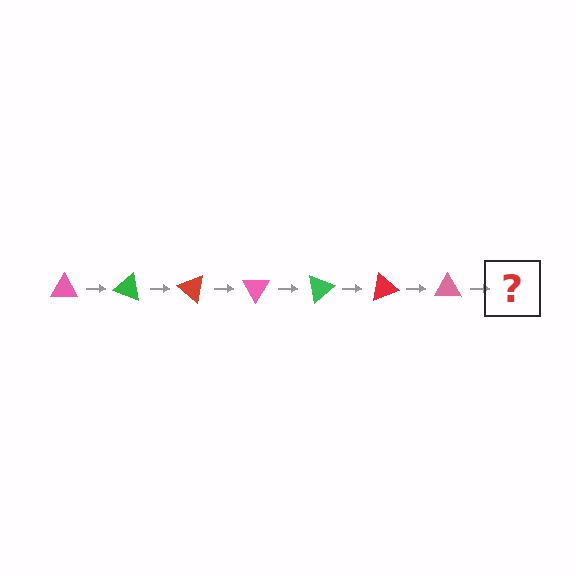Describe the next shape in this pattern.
It should be a green triangle, rotated 140 degrees from the start.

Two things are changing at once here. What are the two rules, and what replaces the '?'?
The two rules are that it rotates 20 degrees each step and the color cycles through pink, green, and red. The '?' should be a green triangle, rotated 140 degrees from the start.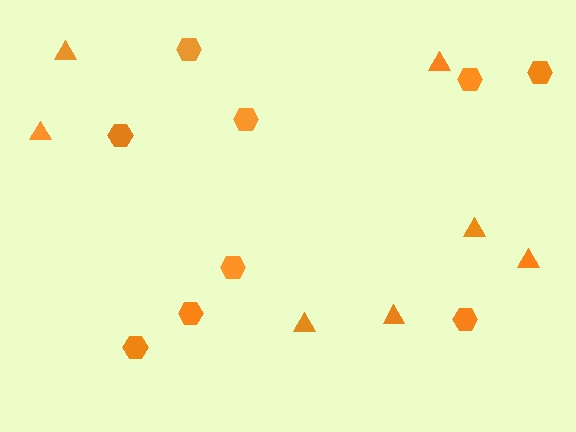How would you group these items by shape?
There are 2 groups: one group of hexagons (9) and one group of triangles (7).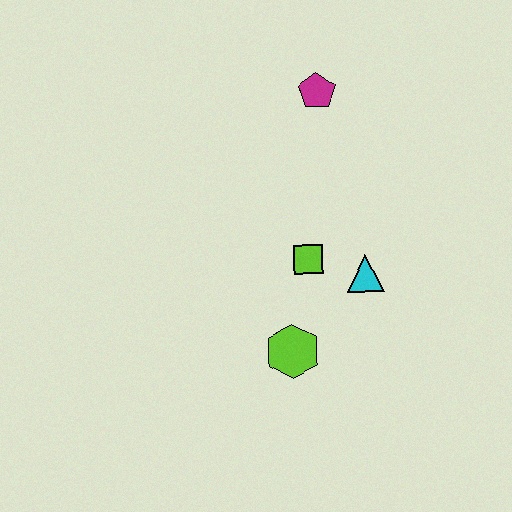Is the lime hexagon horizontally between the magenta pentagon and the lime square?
No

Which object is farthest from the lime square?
The magenta pentagon is farthest from the lime square.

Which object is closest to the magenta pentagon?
The lime square is closest to the magenta pentagon.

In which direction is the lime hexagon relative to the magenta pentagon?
The lime hexagon is below the magenta pentagon.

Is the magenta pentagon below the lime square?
No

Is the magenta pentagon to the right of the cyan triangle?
No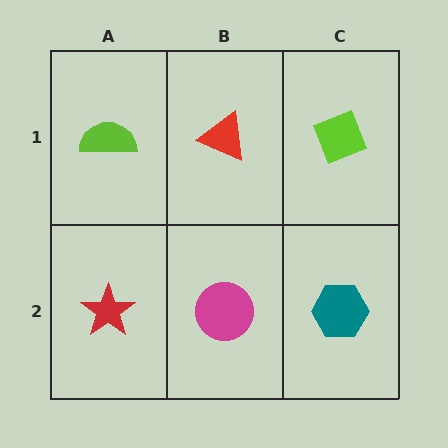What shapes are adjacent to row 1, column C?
A teal hexagon (row 2, column C), a red triangle (row 1, column B).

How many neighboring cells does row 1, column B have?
3.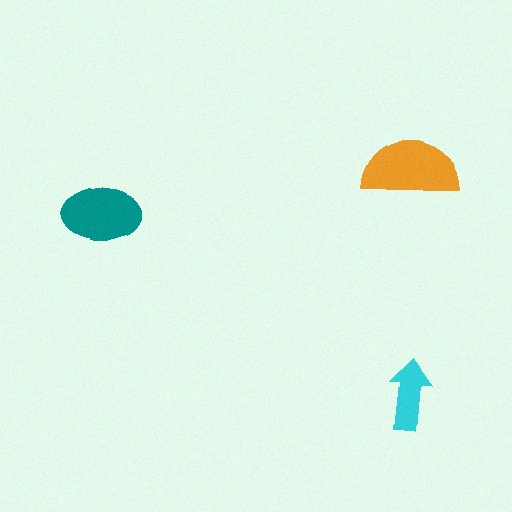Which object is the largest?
The orange semicircle.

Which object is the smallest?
The cyan arrow.